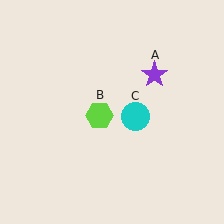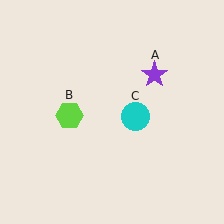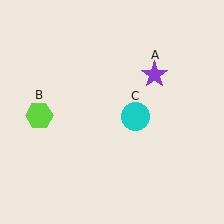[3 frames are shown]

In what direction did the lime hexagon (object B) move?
The lime hexagon (object B) moved left.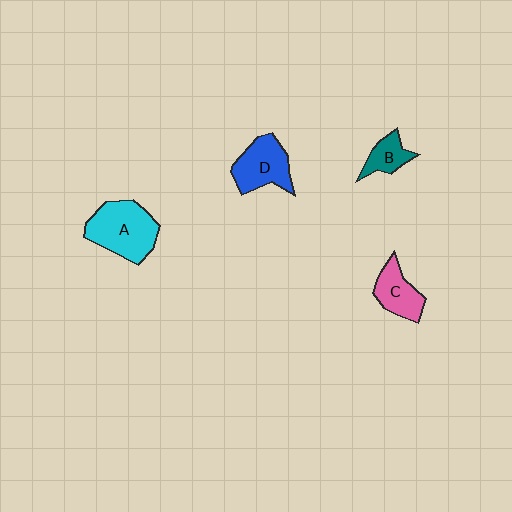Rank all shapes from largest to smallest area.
From largest to smallest: A (cyan), D (blue), C (pink), B (teal).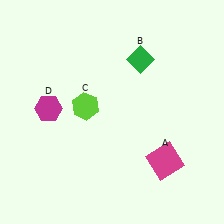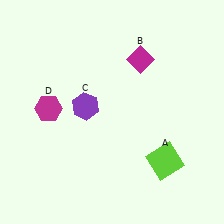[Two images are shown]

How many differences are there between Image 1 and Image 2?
There are 3 differences between the two images.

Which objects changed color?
A changed from magenta to lime. B changed from green to magenta. C changed from lime to purple.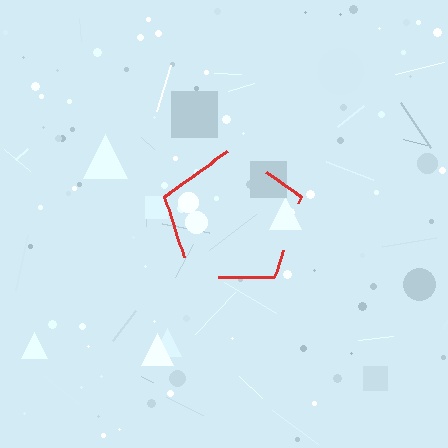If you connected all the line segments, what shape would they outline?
They would outline a pentagon.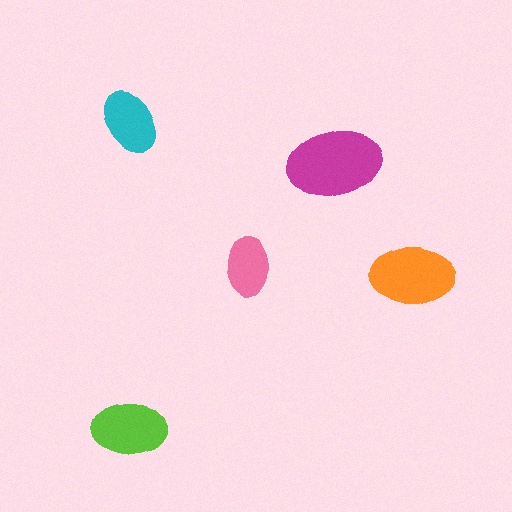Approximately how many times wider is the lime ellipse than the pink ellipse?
About 1.5 times wider.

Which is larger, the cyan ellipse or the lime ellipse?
The lime one.